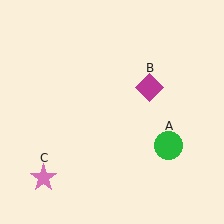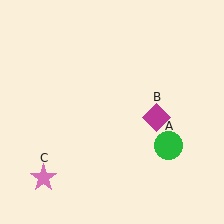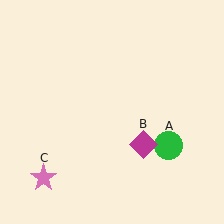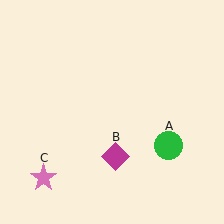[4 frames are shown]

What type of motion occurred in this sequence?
The magenta diamond (object B) rotated clockwise around the center of the scene.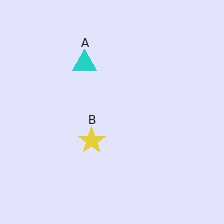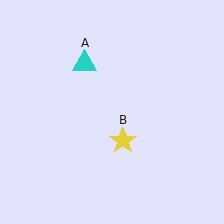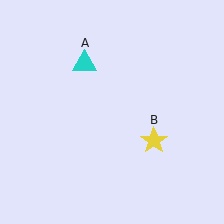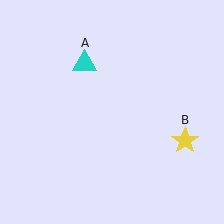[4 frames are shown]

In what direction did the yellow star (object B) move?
The yellow star (object B) moved right.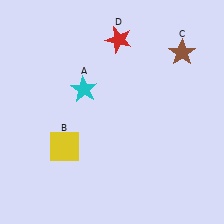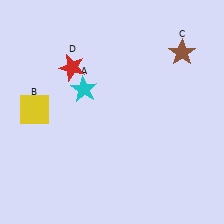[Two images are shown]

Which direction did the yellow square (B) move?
The yellow square (B) moved up.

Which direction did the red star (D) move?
The red star (D) moved left.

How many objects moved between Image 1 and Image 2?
2 objects moved between the two images.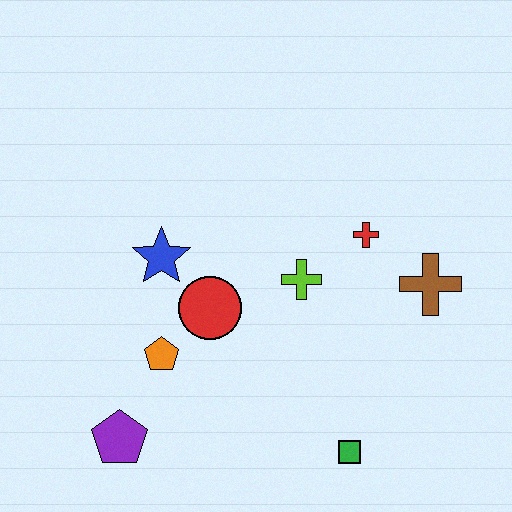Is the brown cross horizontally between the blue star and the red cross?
No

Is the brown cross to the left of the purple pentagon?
No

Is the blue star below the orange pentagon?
No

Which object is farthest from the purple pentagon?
The brown cross is farthest from the purple pentagon.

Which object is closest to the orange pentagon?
The red circle is closest to the orange pentagon.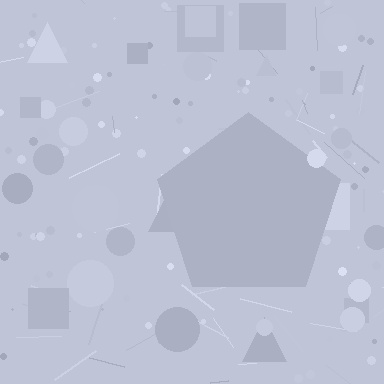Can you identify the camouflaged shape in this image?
The camouflaged shape is a pentagon.